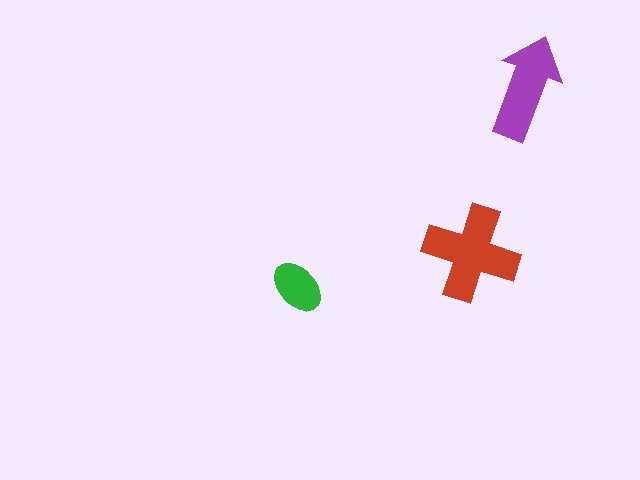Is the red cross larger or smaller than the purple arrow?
Larger.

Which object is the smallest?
The green ellipse.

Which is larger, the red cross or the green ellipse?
The red cross.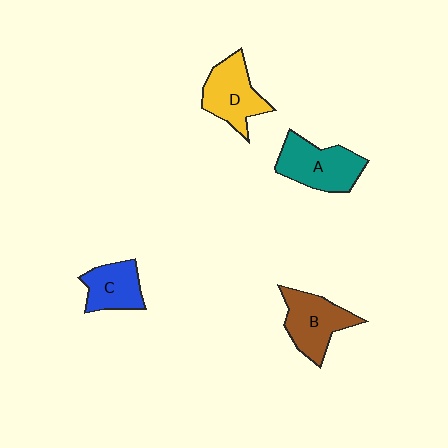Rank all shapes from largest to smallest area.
From largest to smallest: A (teal), B (brown), D (yellow), C (blue).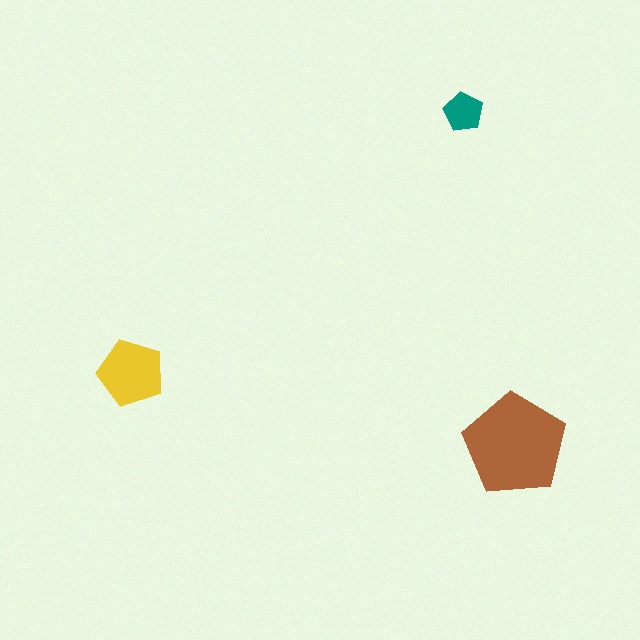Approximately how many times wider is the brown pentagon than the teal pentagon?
About 2.5 times wider.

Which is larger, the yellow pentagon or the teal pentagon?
The yellow one.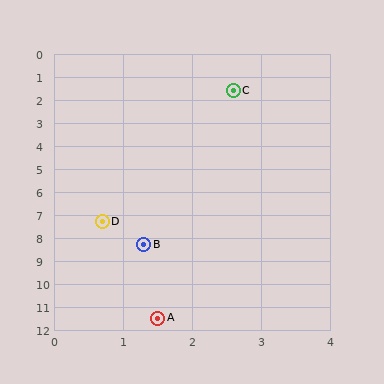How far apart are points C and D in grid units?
Points C and D are about 6.0 grid units apart.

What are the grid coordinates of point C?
Point C is at approximately (2.6, 1.6).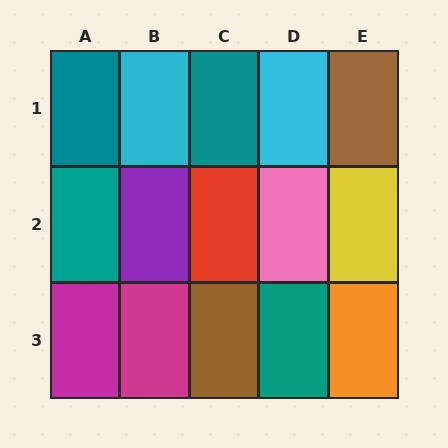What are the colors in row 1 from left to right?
Teal, cyan, teal, cyan, brown.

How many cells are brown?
2 cells are brown.